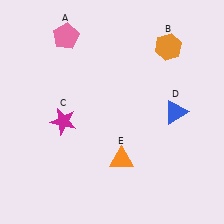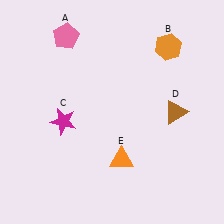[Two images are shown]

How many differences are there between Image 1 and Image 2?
There is 1 difference between the two images.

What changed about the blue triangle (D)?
In Image 1, D is blue. In Image 2, it changed to brown.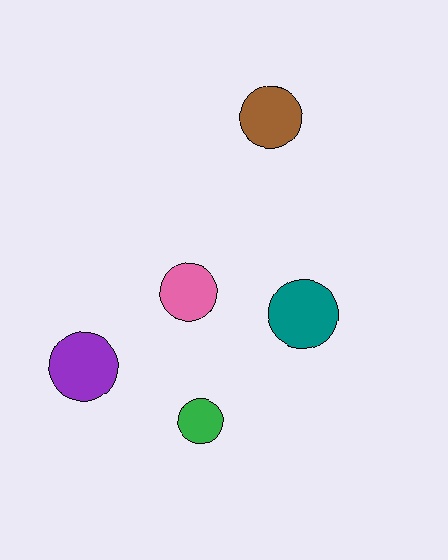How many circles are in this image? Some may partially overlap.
There are 5 circles.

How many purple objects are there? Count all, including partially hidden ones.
There is 1 purple object.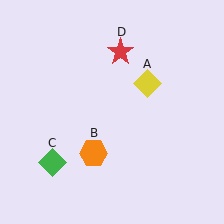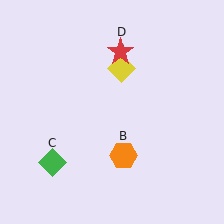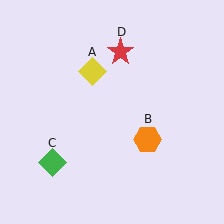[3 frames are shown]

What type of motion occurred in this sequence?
The yellow diamond (object A), orange hexagon (object B) rotated counterclockwise around the center of the scene.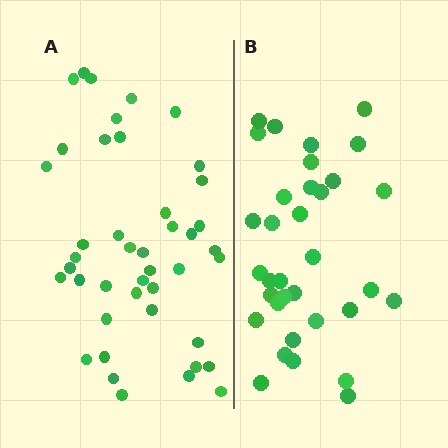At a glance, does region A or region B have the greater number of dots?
Region A (the left region) has more dots.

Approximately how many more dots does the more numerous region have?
Region A has roughly 8 or so more dots than region B.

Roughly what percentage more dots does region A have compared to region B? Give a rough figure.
About 25% more.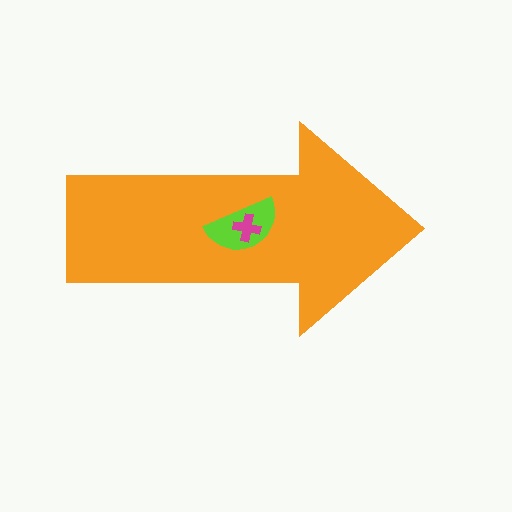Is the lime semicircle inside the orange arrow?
Yes.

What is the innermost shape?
The magenta cross.